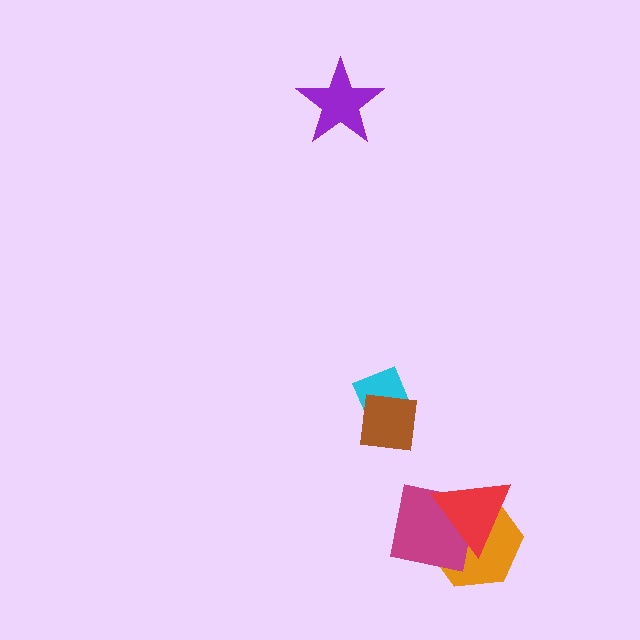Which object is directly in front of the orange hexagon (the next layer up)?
The magenta square is directly in front of the orange hexagon.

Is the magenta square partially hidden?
Yes, it is partially covered by another shape.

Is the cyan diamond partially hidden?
Yes, it is partially covered by another shape.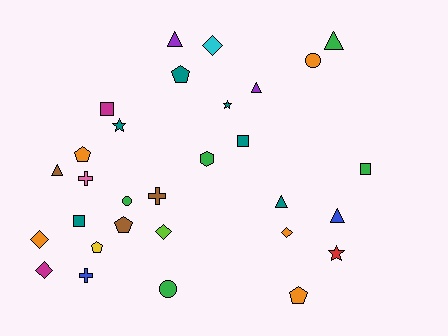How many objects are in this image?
There are 30 objects.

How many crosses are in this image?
There are 3 crosses.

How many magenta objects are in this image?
There are 2 magenta objects.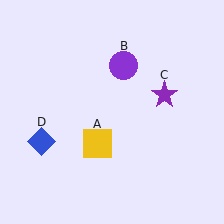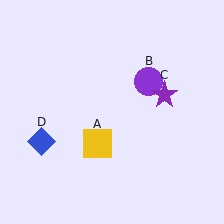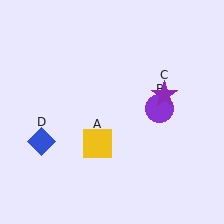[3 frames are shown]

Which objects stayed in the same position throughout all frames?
Yellow square (object A) and purple star (object C) and blue diamond (object D) remained stationary.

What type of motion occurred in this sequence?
The purple circle (object B) rotated clockwise around the center of the scene.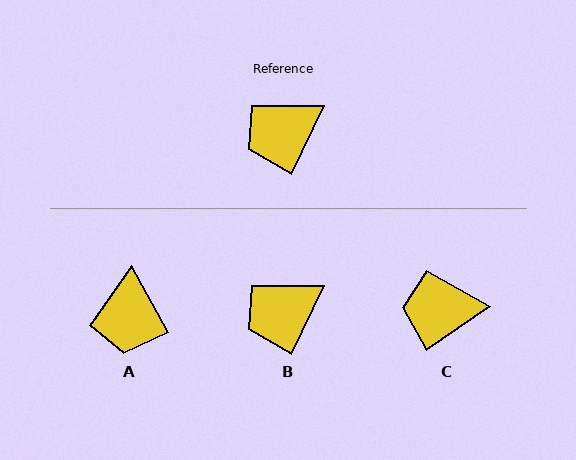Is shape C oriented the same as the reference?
No, it is off by about 30 degrees.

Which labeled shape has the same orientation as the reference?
B.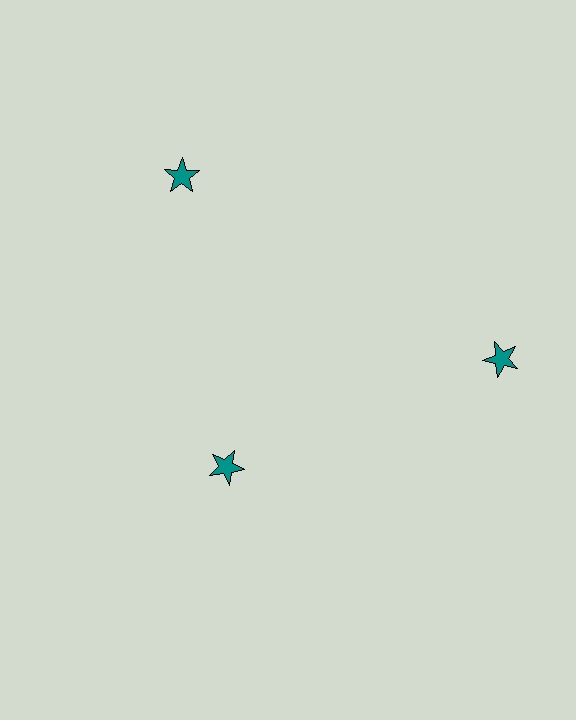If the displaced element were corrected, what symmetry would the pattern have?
It would have 3-fold rotational symmetry — the pattern would map onto itself every 120 degrees.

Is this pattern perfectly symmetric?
No. The 3 teal stars are arranged in a ring, but one element near the 7 o'clock position is pulled inward toward the center, breaking the 3-fold rotational symmetry.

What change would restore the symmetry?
The symmetry would be restored by moving it outward, back onto the ring so that all 3 stars sit at equal angles and equal distance from the center.